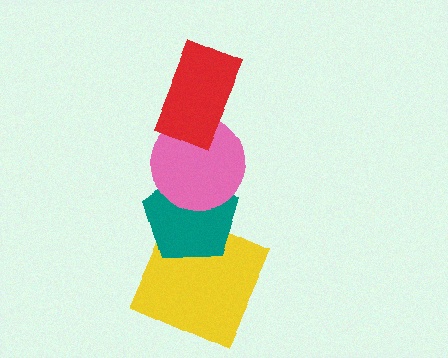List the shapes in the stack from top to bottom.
From top to bottom: the red rectangle, the pink circle, the teal pentagon, the yellow square.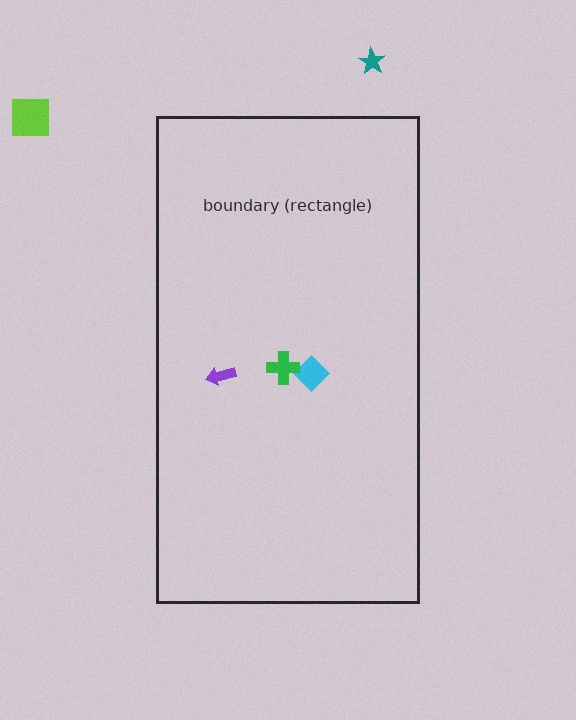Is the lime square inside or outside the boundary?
Outside.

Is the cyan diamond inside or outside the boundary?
Inside.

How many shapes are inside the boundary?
3 inside, 2 outside.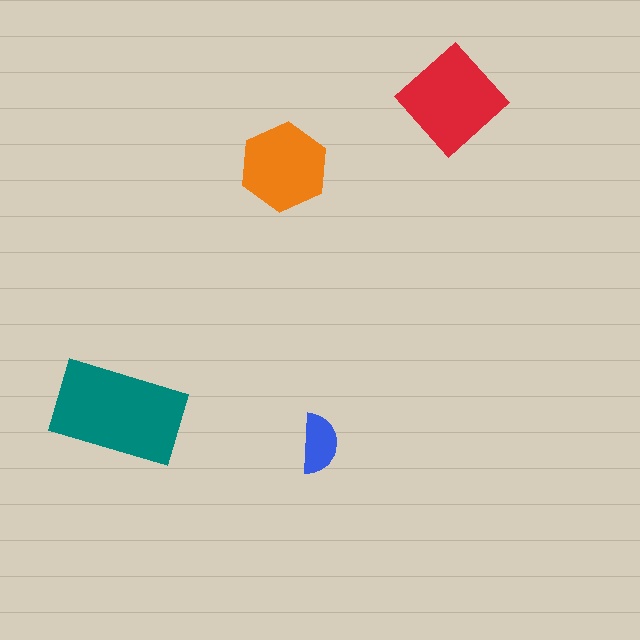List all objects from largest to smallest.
The teal rectangle, the red diamond, the orange hexagon, the blue semicircle.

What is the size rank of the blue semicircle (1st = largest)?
4th.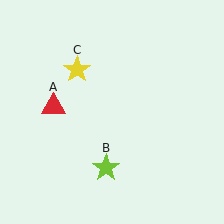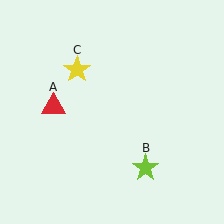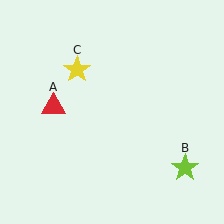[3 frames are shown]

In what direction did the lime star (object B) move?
The lime star (object B) moved right.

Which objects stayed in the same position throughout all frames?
Red triangle (object A) and yellow star (object C) remained stationary.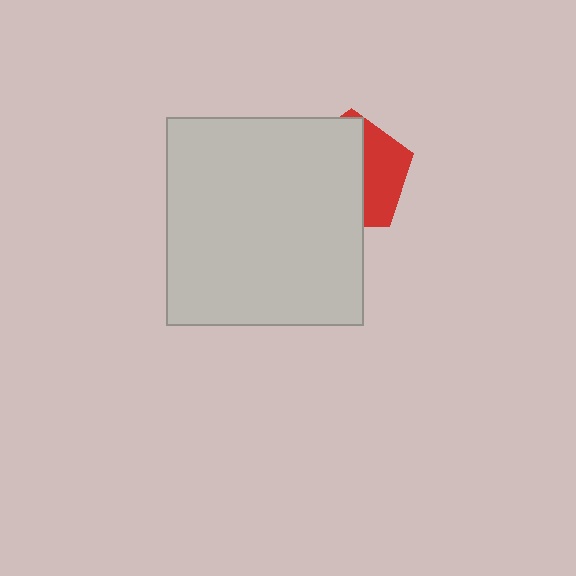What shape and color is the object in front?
The object in front is a light gray rectangle.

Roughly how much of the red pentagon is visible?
A small part of it is visible (roughly 38%).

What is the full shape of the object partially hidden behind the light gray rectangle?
The partially hidden object is a red pentagon.